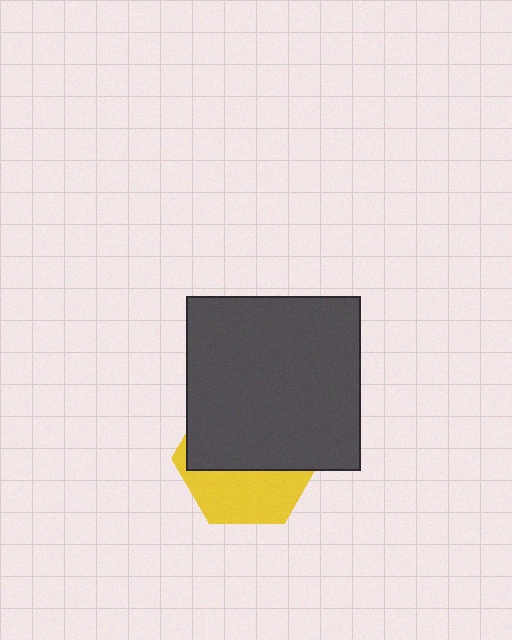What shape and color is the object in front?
The object in front is a dark gray square.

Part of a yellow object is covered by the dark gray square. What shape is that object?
It is a hexagon.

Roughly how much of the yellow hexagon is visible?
A small part of it is visible (roughly 39%).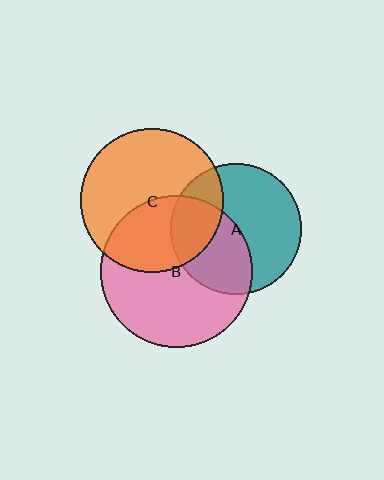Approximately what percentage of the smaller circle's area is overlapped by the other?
Approximately 40%.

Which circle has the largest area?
Circle B (pink).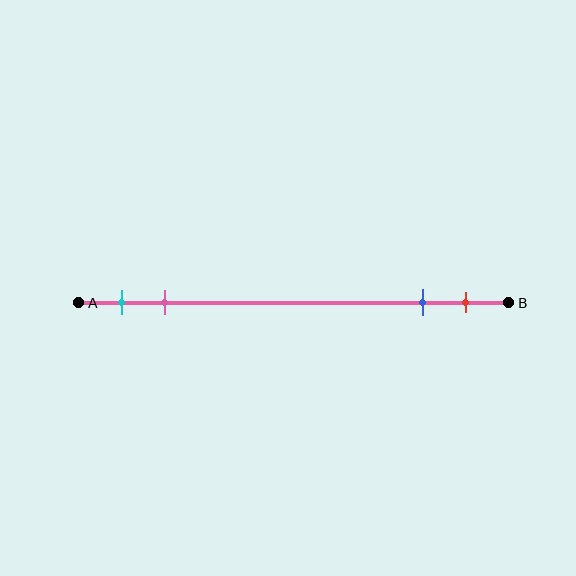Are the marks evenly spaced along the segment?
No, the marks are not evenly spaced.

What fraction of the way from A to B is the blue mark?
The blue mark is approximately 80% (0.8) of the way from A to B.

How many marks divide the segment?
There are 4 marks dividing the segment.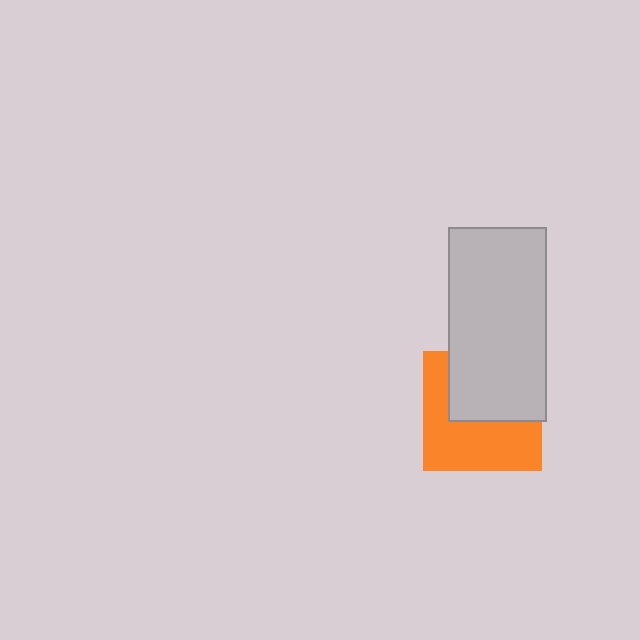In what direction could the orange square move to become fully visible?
The orange square could move down. That would shift it out from behind the light gray rectangle entirely.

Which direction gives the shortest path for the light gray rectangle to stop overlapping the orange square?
Moving up gives the shortest separation.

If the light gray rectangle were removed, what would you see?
You would see the complete orange square.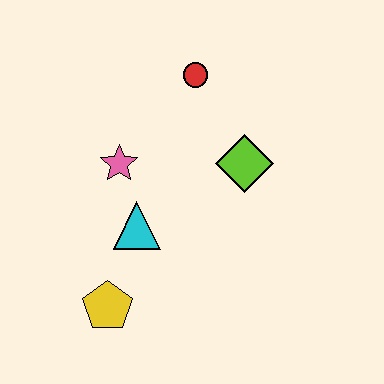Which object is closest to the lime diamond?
The red circle is closest to the lime diamond.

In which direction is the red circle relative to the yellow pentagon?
The red circle is above the yellow pentagon.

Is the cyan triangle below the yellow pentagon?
No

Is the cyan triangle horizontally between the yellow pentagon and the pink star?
No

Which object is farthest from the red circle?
The yellow pentagon is farthest from the red circle.